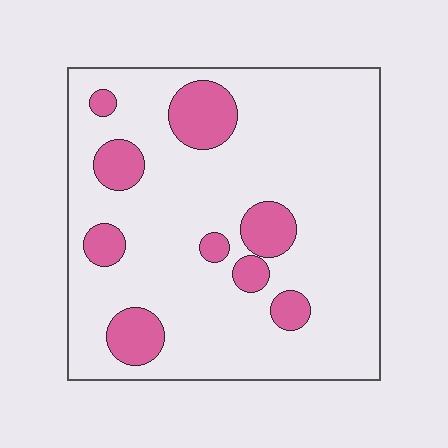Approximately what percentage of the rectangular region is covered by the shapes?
Approximately 15%.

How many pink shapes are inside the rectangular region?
9.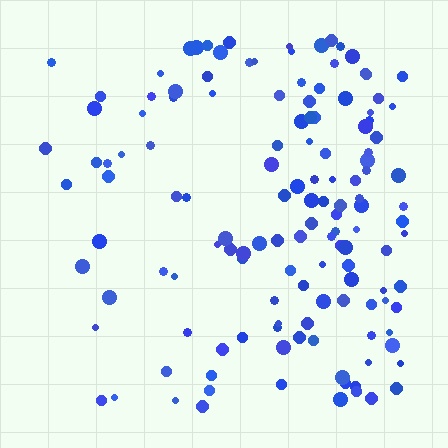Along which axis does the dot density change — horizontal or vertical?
Horizontal.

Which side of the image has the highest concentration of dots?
The right.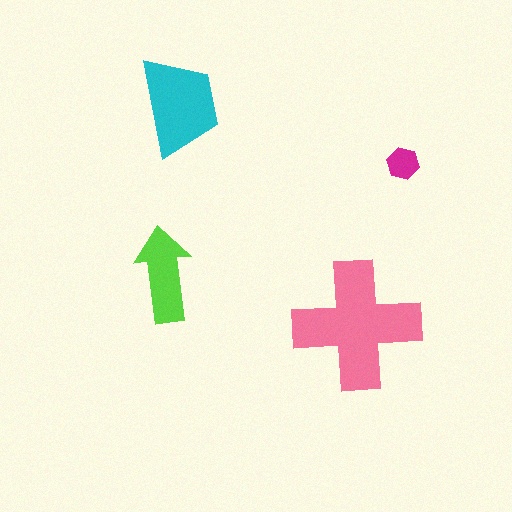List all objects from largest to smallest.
The pink cross, the cyan trapezoid, the lime arrow, the magenta hexagon.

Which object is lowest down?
The pink cross is bottommost.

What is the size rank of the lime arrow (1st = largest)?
3rd.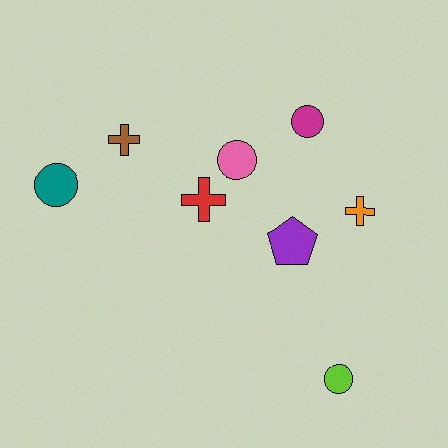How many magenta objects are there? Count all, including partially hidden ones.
There is 1 magenta object.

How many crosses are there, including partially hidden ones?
There are 3 crosses.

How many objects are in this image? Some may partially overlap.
There are 8 objects.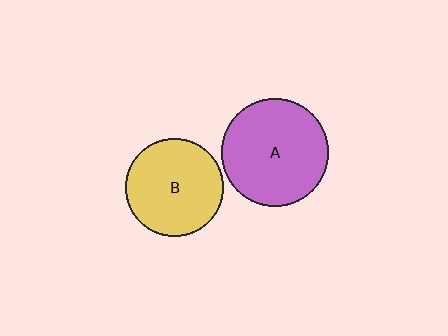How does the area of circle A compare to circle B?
Approximately 1.2 times.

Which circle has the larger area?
Circle A (purple).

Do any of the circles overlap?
No, none of the circles overlap.